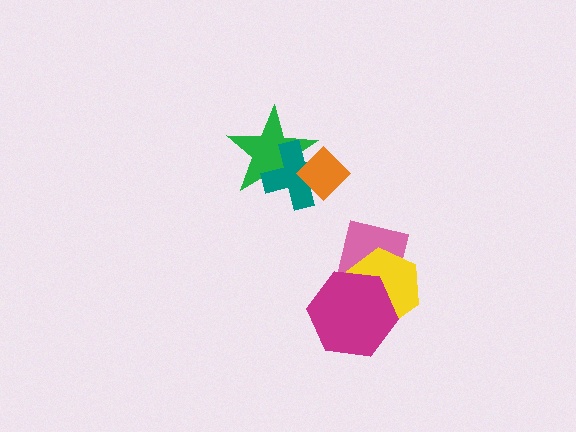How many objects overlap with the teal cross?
2 objects overlap with the teal cross.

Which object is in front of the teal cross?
The orange diamond is in front of the teal cross.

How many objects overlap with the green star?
2 objects overlap with the green star.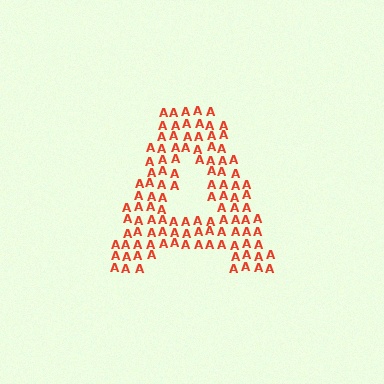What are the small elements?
The small elements are letter A's.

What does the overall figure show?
The overall figure shows the letter A.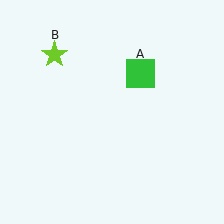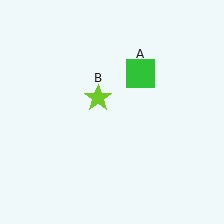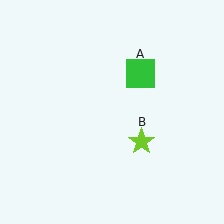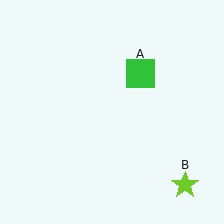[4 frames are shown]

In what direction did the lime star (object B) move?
The lime star (object B) moved down and to the right.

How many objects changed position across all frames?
1 object changed position: lime star (object B).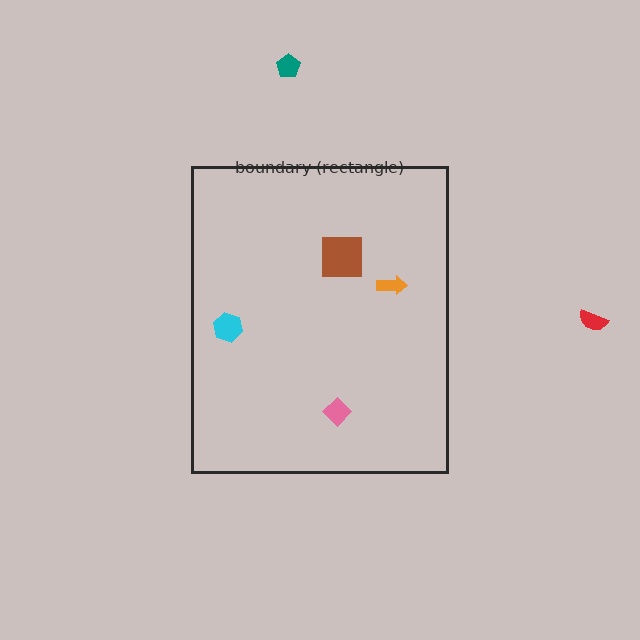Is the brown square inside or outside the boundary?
Inside.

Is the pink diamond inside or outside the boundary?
Inside.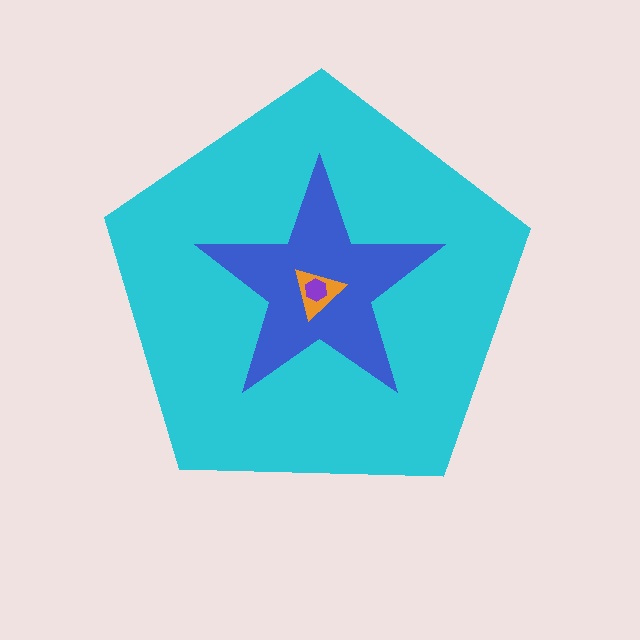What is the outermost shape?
The cyan pentagon.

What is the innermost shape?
The purple hexagon.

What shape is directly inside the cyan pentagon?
The blue star.